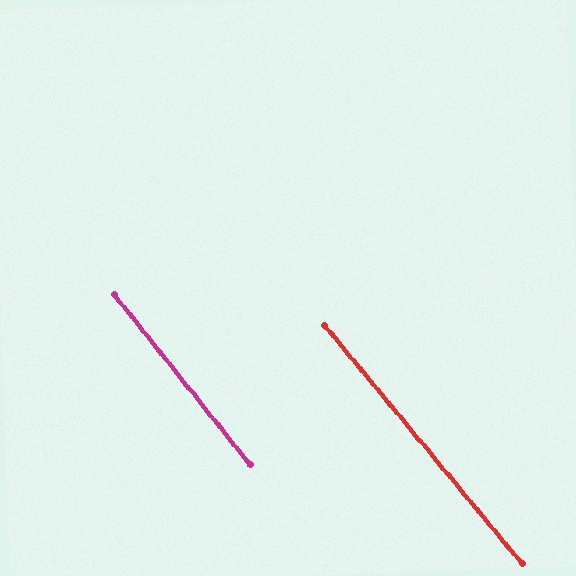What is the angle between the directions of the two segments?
Approximately 1 degree.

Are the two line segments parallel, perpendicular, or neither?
Parallel — their directions differ by only 0.9°.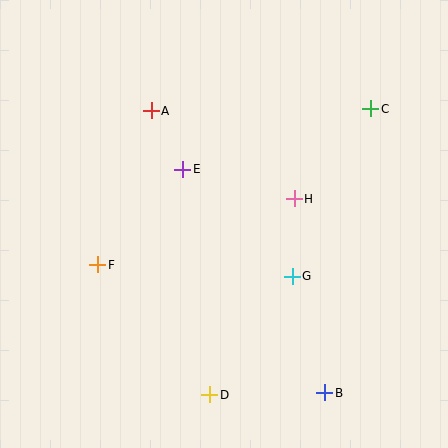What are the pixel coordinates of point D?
Point D is at (210, 395).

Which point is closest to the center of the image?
Point E at (183, 169) is closest to the center.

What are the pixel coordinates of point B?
Point B is at (325, 393).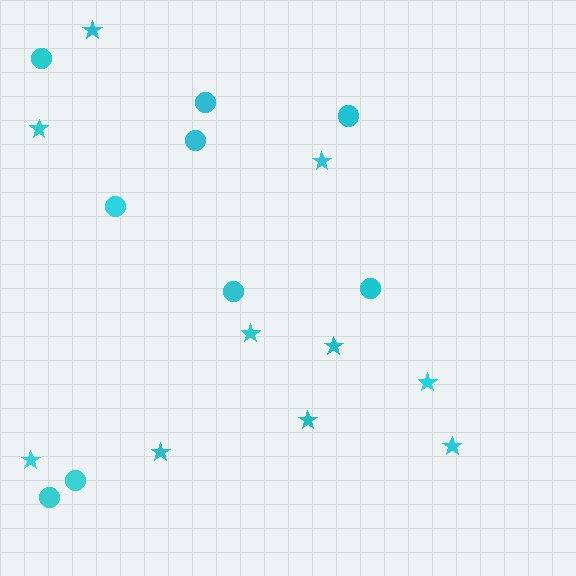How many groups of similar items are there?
There are 2 groups: one group of stars (10) and one group of circles (9).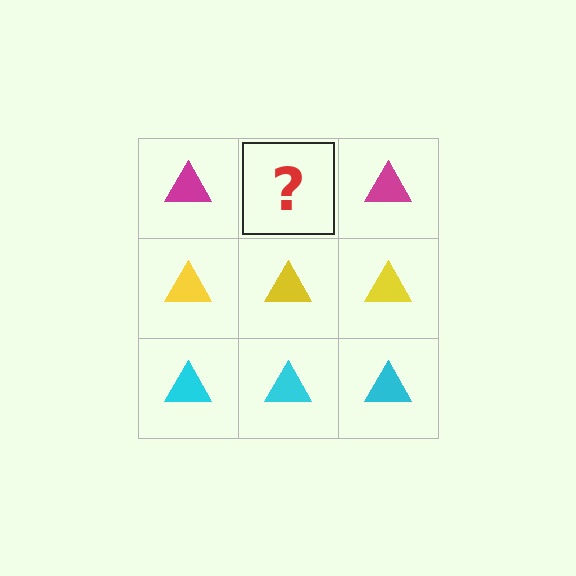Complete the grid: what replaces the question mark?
The question mark should be replaced with a magenta triangle.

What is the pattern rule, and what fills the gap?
The rule is that each row has a consistent color. The gap should be filled with a magenta triangle.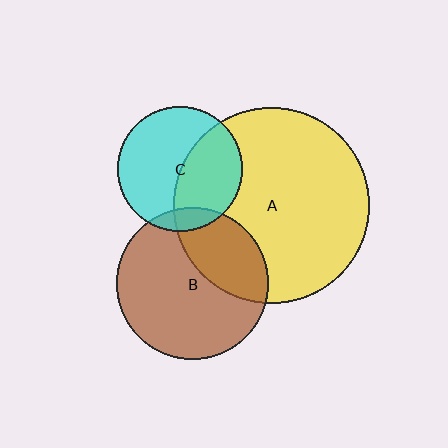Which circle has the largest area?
Circle A (yellow).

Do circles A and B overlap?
Yes.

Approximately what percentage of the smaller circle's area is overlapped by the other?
Approximately 30%.